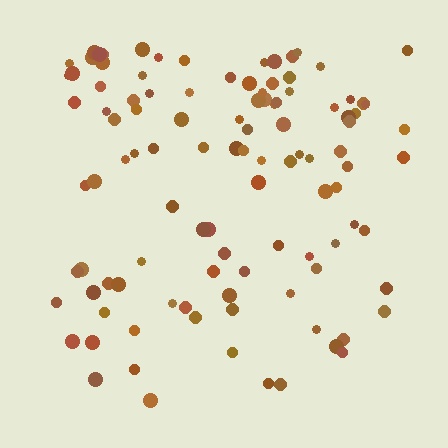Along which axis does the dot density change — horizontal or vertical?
Vertical.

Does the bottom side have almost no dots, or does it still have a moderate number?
Still a moderate number, just noticeably fewer than the top.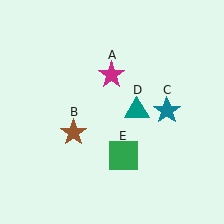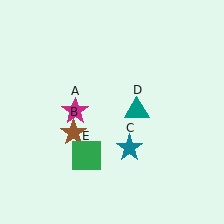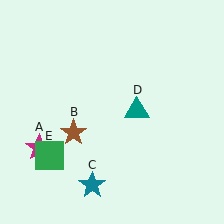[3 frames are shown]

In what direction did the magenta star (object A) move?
The magenta star (object A) moved down and to the left.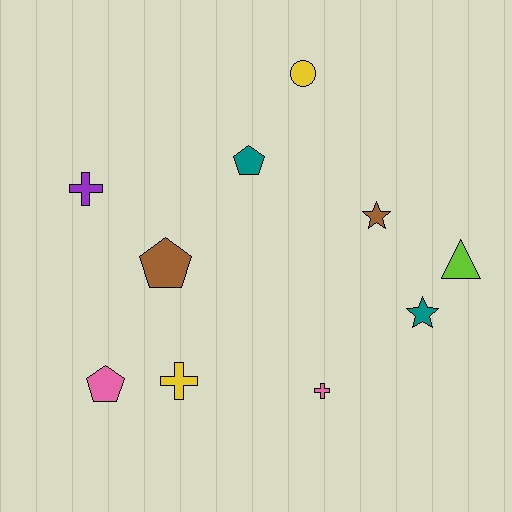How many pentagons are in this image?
There are 3 pentagons.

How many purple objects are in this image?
There is 1 purple object.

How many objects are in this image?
There are 10 objects.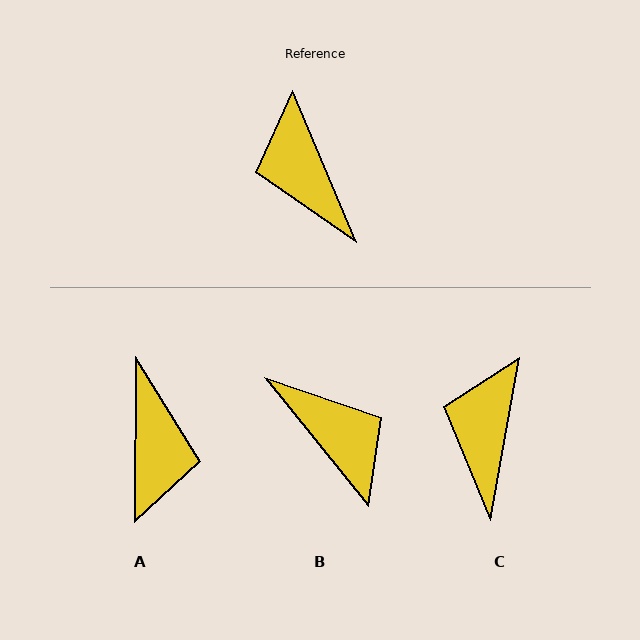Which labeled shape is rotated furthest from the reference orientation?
B, about 164 degrees away.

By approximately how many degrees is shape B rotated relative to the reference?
Approximately 164 degrees clockwise.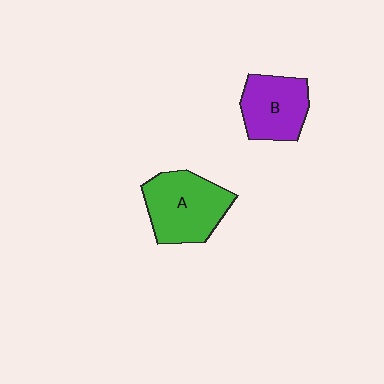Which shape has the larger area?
Shape A (green).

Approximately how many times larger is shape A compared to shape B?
Approximately 1.3 times.